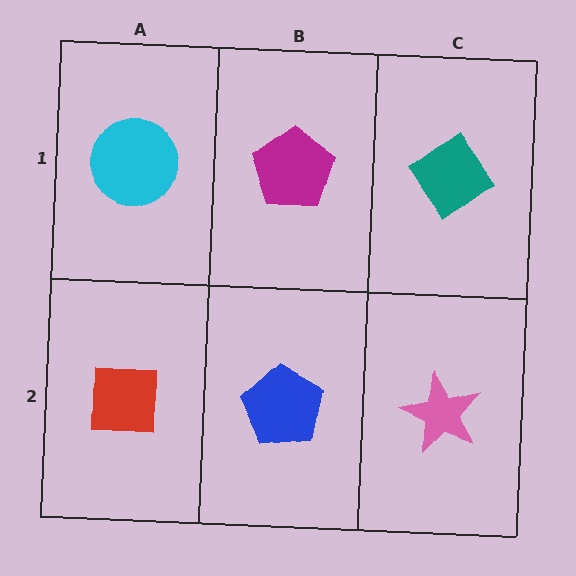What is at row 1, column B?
A magenta pentagon.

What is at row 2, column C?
A pink star.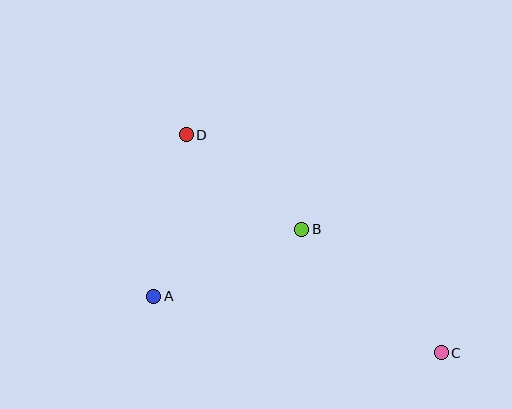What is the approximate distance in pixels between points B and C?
The distance between B and C is approximately 187 pixels.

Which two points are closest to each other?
Points B and D are closest to each other.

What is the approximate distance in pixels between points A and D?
The distance between A and D is approximately 165 pixels.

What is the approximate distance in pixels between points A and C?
The distance between A and C is approximately 293 pixels.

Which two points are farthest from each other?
Points C and D are farthest from each other.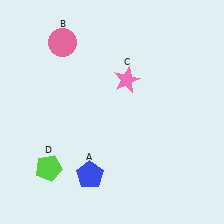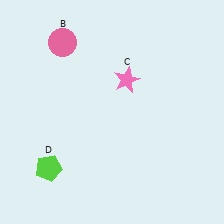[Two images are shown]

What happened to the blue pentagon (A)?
The blue pentagon (A) was removed in Image 2. It was in the bottom-left area of Image 1.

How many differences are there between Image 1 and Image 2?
There is 1 difference between the two images.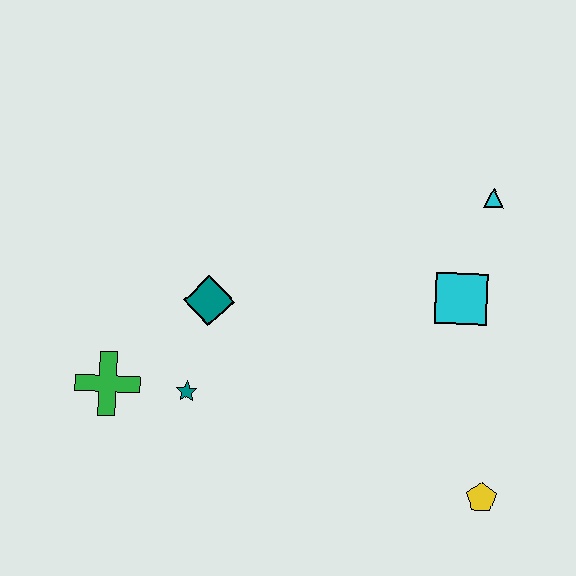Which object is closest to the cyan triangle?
The cyan square is closest to the cyan triangle.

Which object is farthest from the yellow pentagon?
The green cross is farthest from the yellow pentagon.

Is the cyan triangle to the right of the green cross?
Yes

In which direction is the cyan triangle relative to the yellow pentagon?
The cyan triangle is above the yellow pentagon.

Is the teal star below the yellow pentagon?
No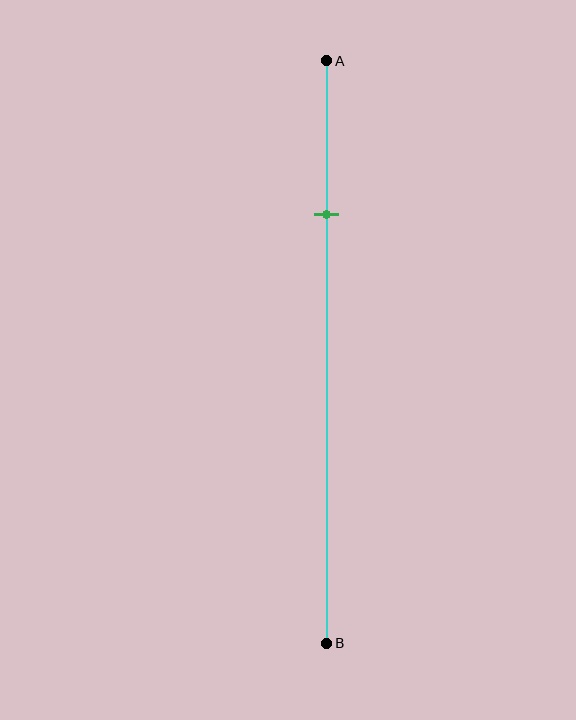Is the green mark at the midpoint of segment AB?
No, the mark is at about 25% from A, not at the 50% midpoint.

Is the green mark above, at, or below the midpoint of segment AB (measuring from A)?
The green mark is above the midpoint of segment AB.